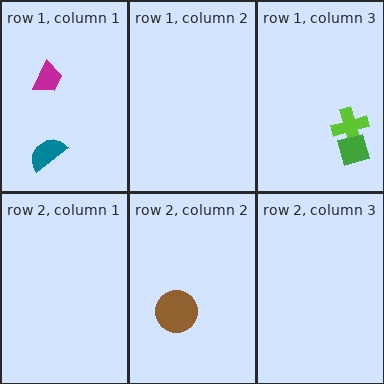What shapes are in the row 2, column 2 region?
The brown circle.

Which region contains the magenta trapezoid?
The row 1, column 1 region.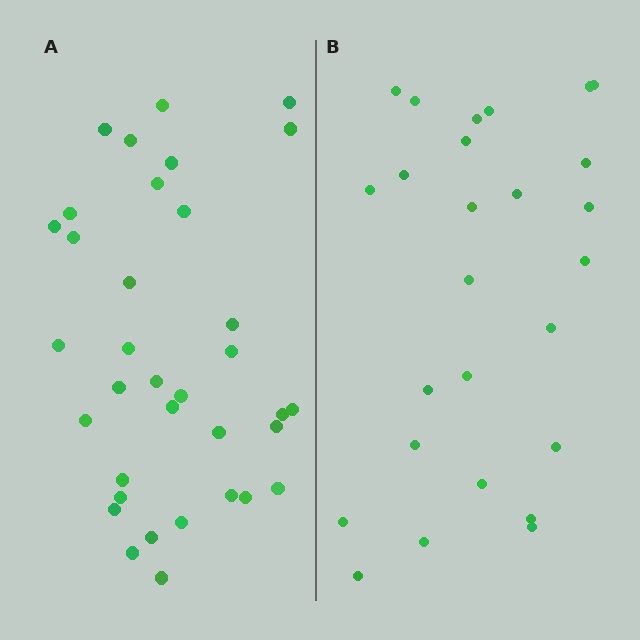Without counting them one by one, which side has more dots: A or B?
Region A (the left region) has more dots.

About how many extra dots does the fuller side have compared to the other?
Region A has roughly 8 or so more dots than region B.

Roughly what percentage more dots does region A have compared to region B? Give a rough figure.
About 35% more.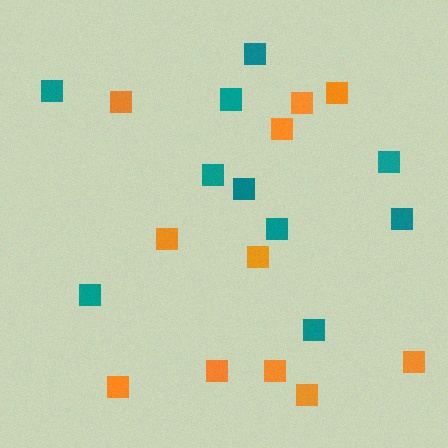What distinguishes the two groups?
There are 2 groups: one group of orange squares (11) and one group of teal squares (10).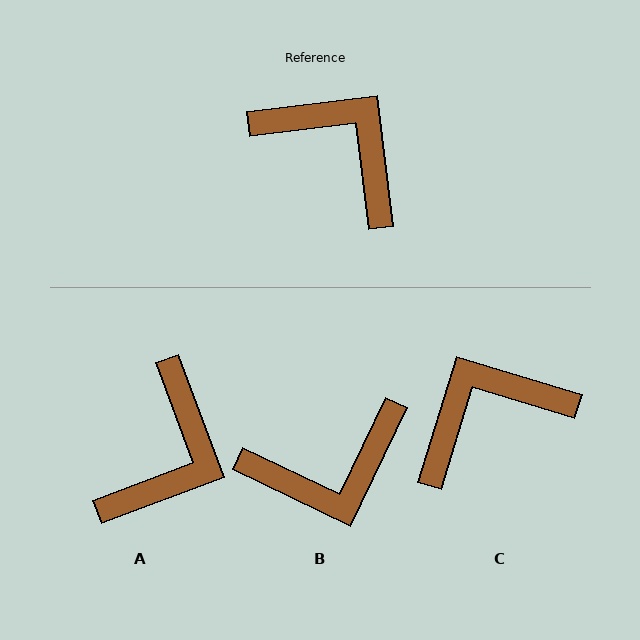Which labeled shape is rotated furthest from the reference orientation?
B, about 123 degrees away.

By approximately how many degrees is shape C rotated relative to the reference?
Approximately 66 degrees counter-clockwise.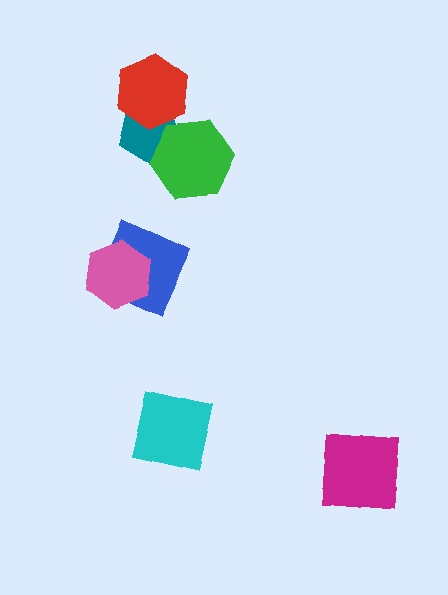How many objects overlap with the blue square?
1 object overlaps with the blue square.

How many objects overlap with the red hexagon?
1 object overlaps with the red hexagon.